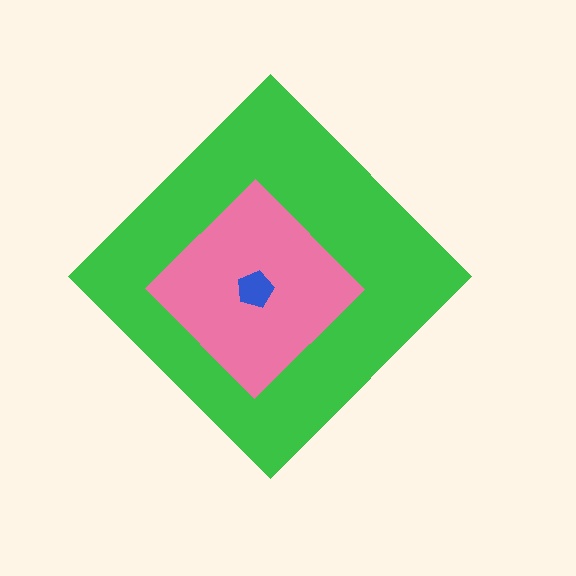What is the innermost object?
The blue pentagon.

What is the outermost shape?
The green diamond.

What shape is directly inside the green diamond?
The pink diamond.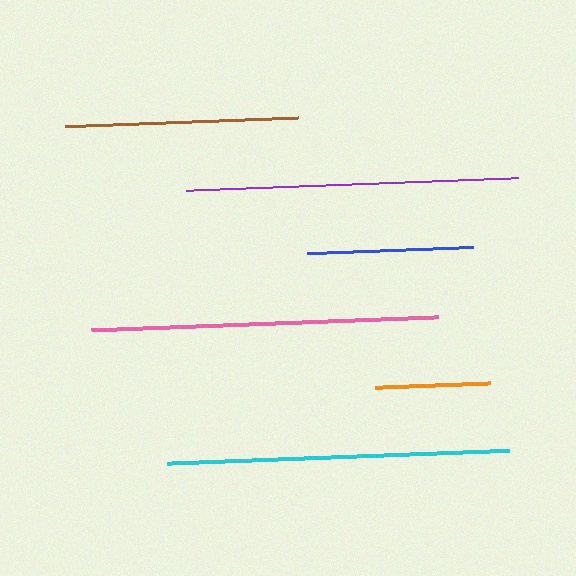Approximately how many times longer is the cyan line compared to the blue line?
The cyan line is approximately 2.1 times the length of the blue line.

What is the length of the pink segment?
The pink segment is approximately 347 pixels long.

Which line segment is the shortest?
The orange line is the shortest at approximately 115 pixels.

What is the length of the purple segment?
The purple segment is approximately 332 pixels long.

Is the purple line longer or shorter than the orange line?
The purple line is longer than the orange line.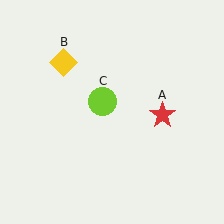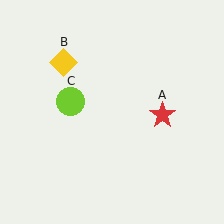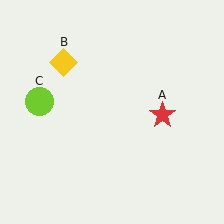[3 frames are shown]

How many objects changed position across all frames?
1 object changed position: lime circle (object C).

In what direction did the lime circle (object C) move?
The lime circle (object C) moved left.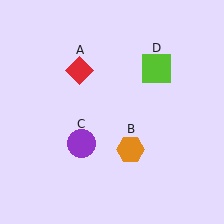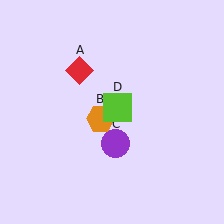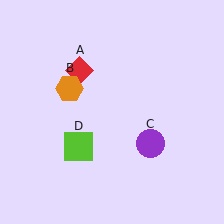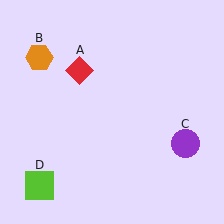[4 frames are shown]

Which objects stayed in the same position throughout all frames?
Red diamond (object A) remained stationary.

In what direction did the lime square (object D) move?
The lime square (object D) moved down and to the left.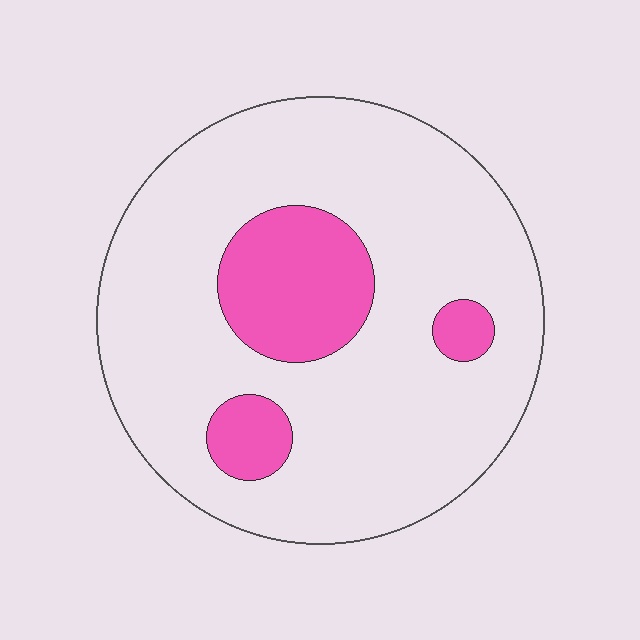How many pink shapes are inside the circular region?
3.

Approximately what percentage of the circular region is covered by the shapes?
Approximately 20%.